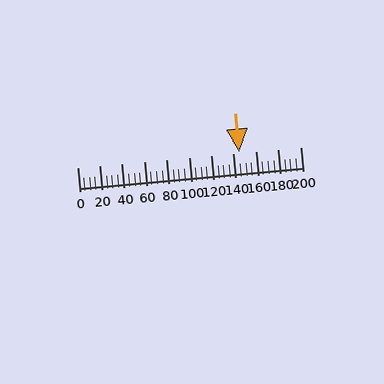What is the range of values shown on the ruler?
The ruler shows values from 0 to 200.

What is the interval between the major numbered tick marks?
The major tick marks are spaced 20 units apart.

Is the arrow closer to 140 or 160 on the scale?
The arrow is closer to 140.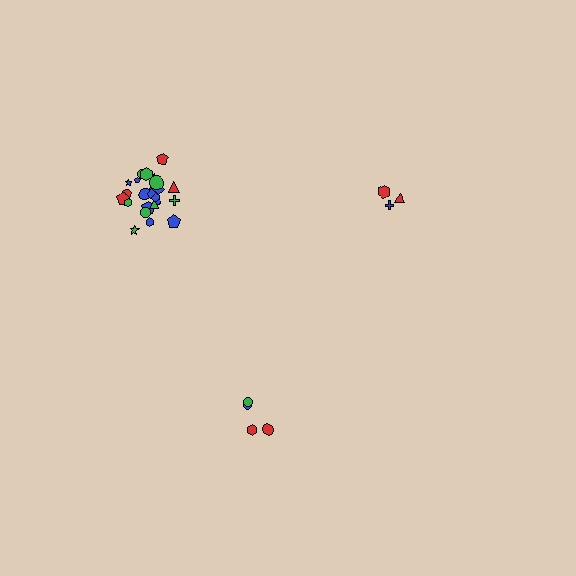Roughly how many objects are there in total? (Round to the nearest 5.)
Roughly 30 objects in total.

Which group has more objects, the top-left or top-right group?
The top-left group.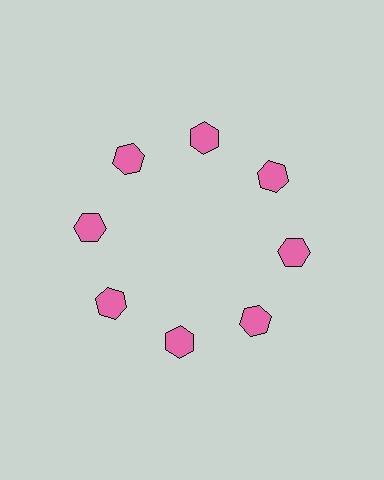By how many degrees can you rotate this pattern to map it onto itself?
The pattern maps onto itself every 45 degrees of rotation.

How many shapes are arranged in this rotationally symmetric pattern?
There are 8 shapes, arranged in 8 groups of 1.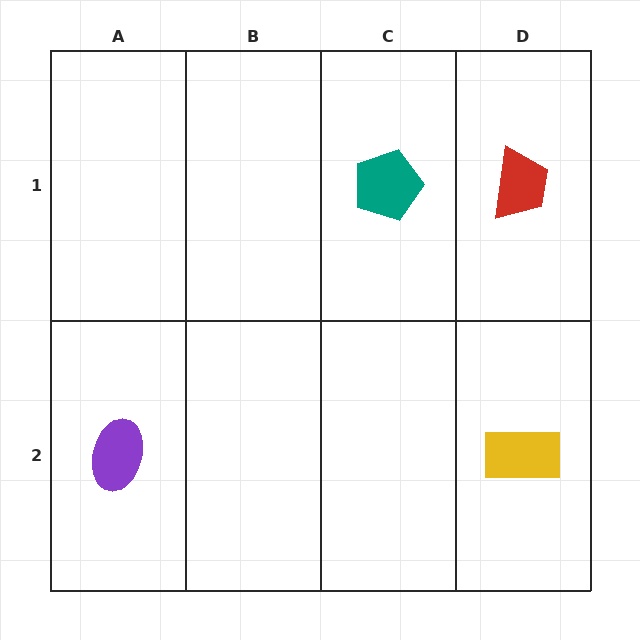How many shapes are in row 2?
2 shapes.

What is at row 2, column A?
A purple ellipse.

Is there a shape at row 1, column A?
No, that cell is empty.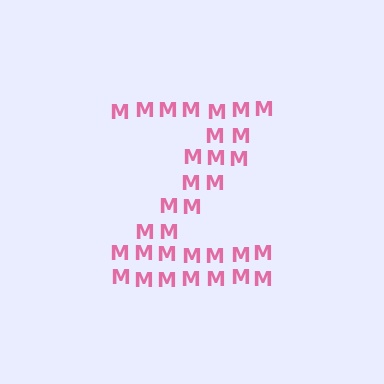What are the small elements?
The small elements are letter M's.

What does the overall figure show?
The overall figure shows the letter Z.